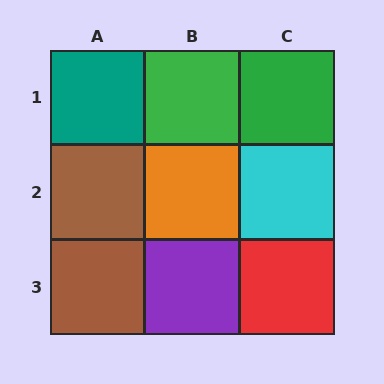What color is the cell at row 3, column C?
Red.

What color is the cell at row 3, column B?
Purple.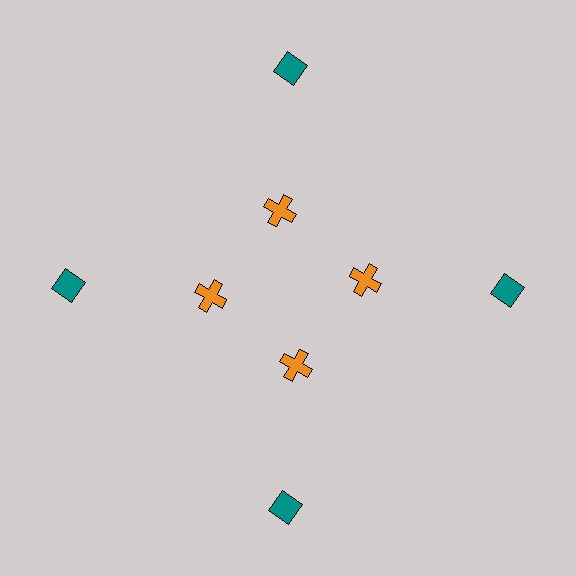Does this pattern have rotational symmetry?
Yes, this pattern has 4-fold rotational symmetry. It looks the same after rotating 90 degrees around the center.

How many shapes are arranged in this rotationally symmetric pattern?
There are 8 shapes, arranged in 4 groups of 2.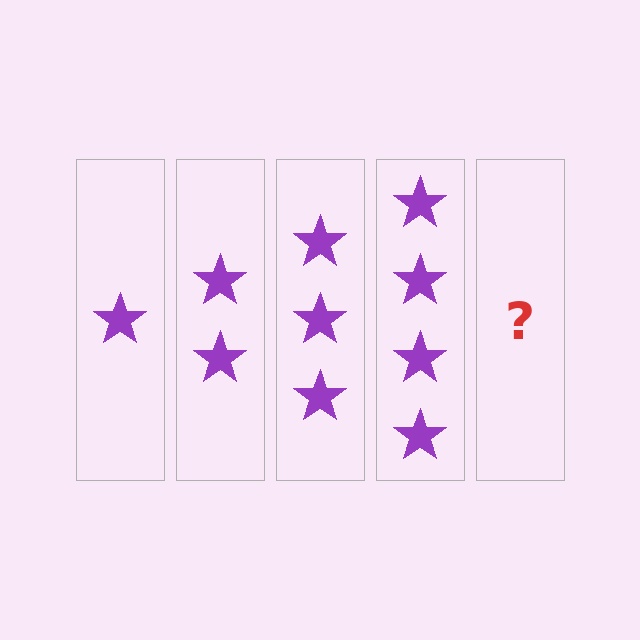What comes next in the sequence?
The next element should be 5 stars.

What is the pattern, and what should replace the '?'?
The pattern is that each step adds one more star. The '?' should be 5 stars.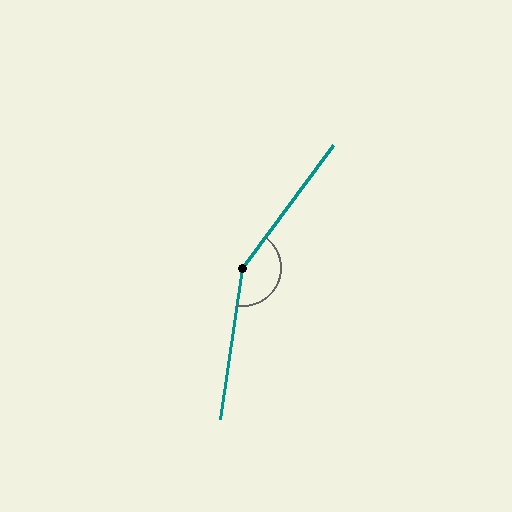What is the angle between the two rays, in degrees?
Approximately 152 degrees.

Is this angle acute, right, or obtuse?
It is obtuse.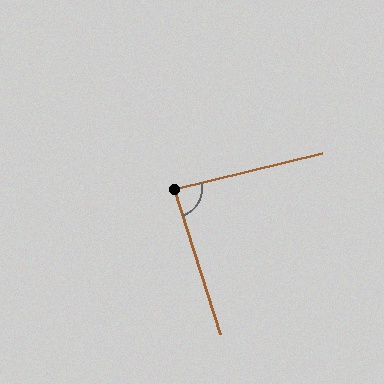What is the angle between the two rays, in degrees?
Approximately 86 degrees.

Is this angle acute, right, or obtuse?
It is approximately a right angle.